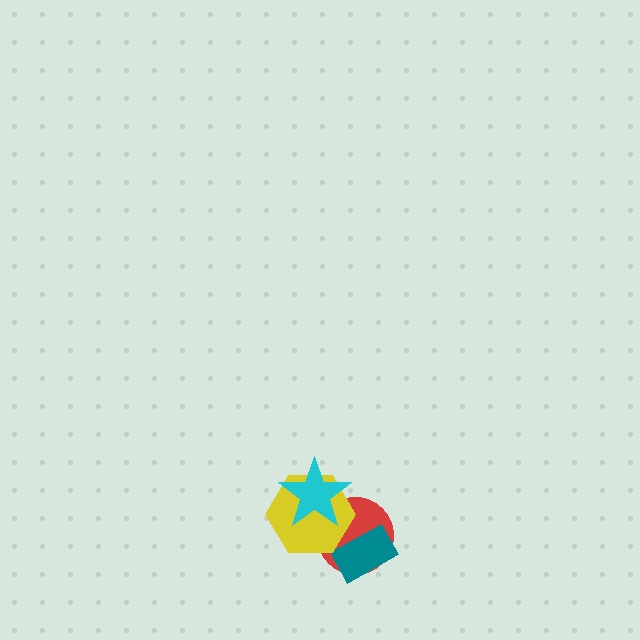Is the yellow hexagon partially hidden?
Yes, it is partially covered by another shape.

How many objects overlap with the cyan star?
2 objects overlap with the cyan star.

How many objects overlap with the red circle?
3 objects overlap with the red circle.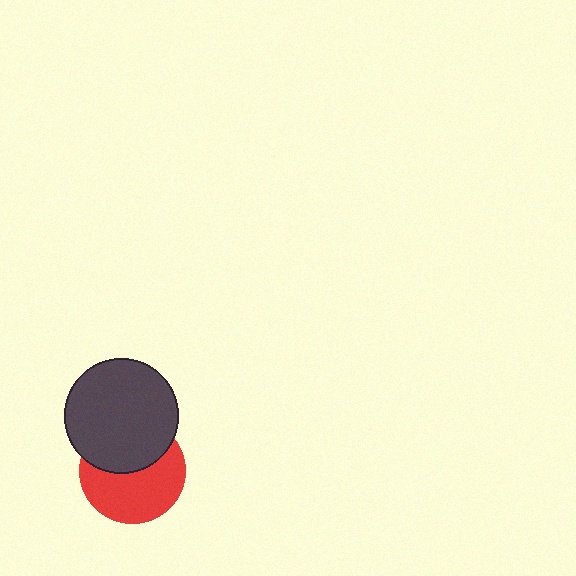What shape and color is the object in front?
The object in front is a dark gray circle.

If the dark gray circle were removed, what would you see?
You would see the complete red circle.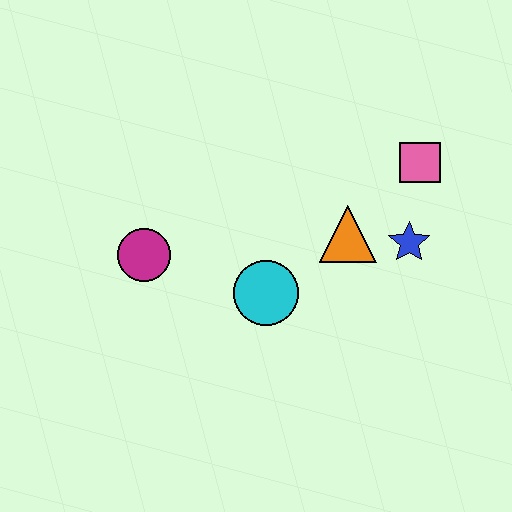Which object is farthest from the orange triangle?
The magenta circle is farthest from the orange triangle.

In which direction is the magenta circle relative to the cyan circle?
The magenta circle is to the left of the cyan circle.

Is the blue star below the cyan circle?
No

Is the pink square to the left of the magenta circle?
No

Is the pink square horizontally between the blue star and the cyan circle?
No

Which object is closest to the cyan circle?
The orange triangle is closest to the cyan circle.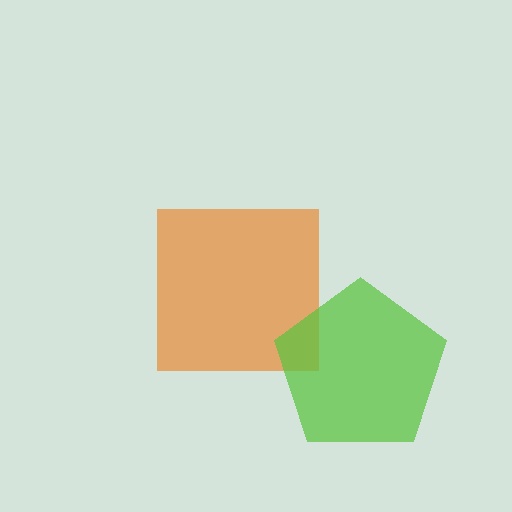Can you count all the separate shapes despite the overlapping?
Yes, there are 2 separate shapes.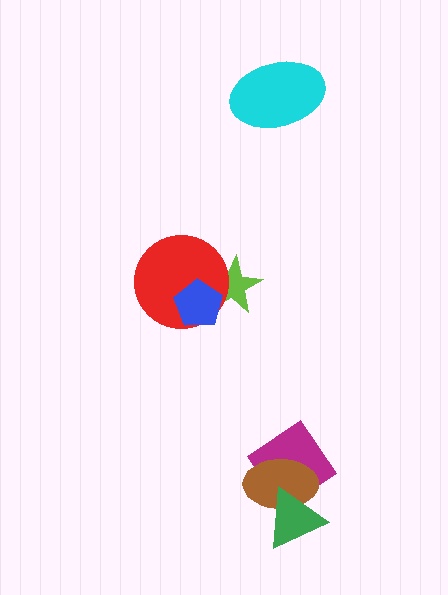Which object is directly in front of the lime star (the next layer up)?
The red circle is directly in front of the lime star.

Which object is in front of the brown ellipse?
The green triangle is in front of the brown ellipse.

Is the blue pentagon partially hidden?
No, no other shape covers it.